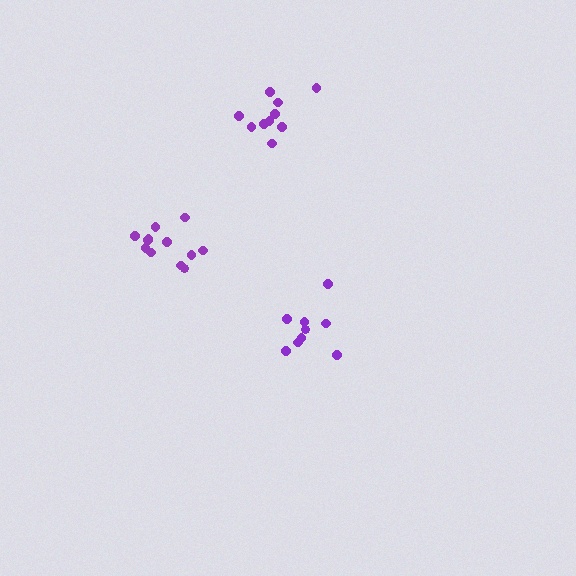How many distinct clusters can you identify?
There are 3 distinct clusters.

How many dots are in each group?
Group 1: 12 dots, Group 2: 9 dots, Group 3: 10 dots (31 total).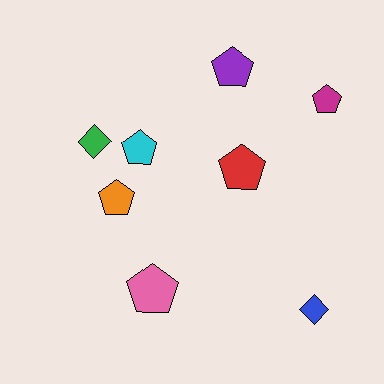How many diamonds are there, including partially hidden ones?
There are 2 diamonds.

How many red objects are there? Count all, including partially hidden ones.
There is 1 red object.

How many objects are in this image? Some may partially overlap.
There are 8 objects.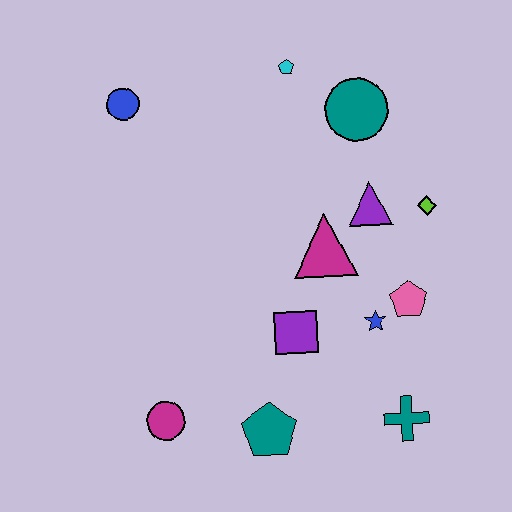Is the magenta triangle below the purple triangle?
Yes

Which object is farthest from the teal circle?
The magenta circle is farthest from the teal circle.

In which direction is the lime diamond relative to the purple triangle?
The lime diamond is to the right of the purple triangle.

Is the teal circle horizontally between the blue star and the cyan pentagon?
Yes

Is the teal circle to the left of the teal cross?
Yes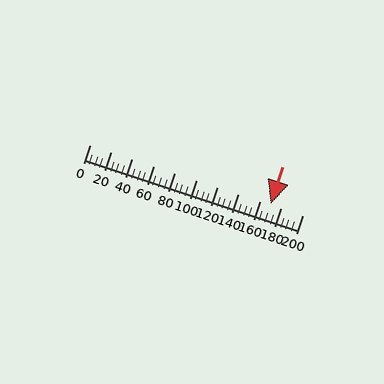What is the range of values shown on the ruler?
The ruler shows values from 0 to 200.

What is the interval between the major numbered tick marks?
The major tick marks are spaced 20 units apart.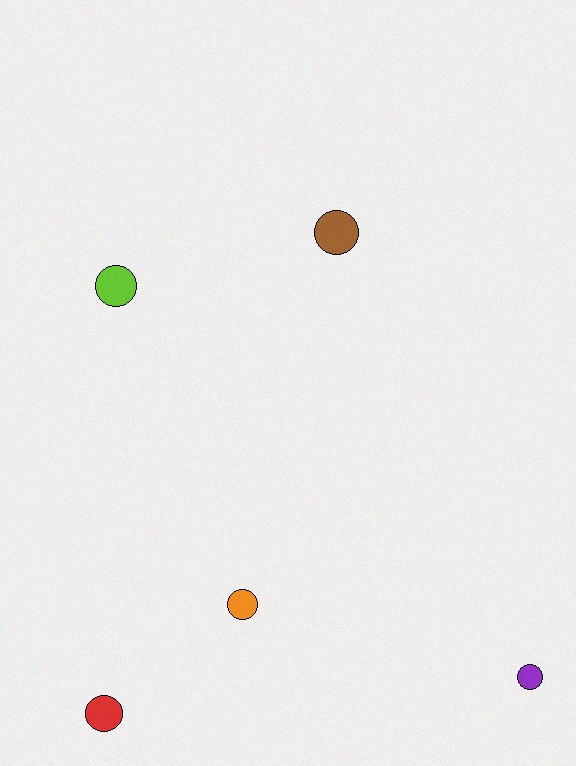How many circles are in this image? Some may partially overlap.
There are 5 circles.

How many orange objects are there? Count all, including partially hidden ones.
There is 1 orange object.